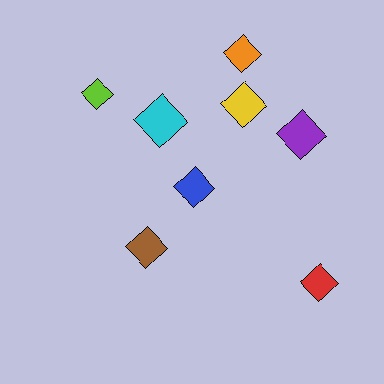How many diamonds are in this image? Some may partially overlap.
There are 8 diamonds.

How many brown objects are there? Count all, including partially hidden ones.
There is 1 brown object.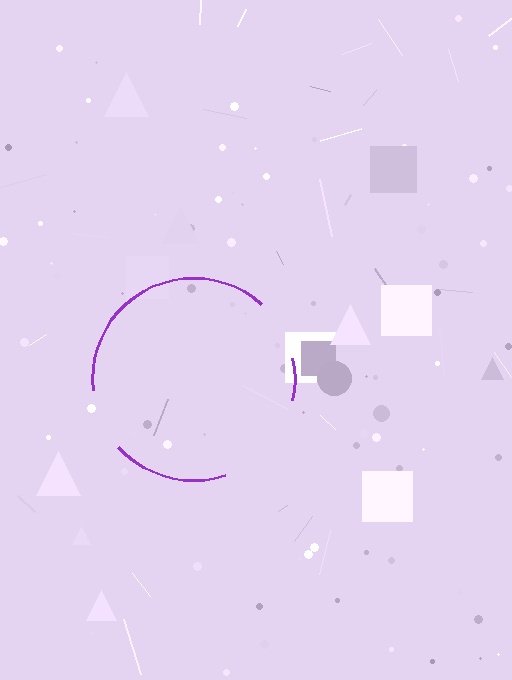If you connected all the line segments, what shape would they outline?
They would outline a circle.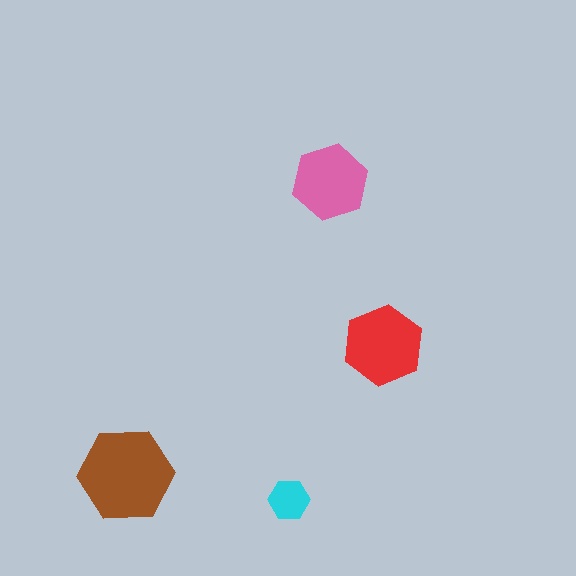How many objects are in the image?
There are 4 objects in the image.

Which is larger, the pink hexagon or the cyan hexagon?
The pink one.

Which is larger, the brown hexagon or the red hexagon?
The brown one.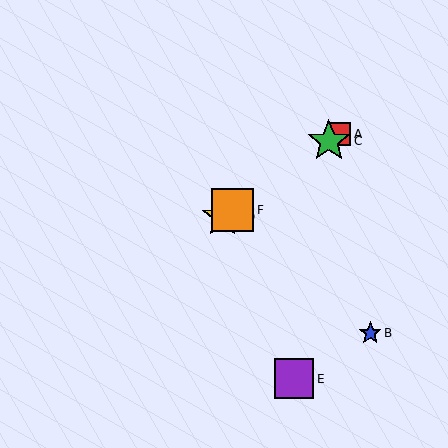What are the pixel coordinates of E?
Object E is at (294, 379).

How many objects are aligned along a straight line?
4 objects (A, C, D, F) are aligned along a straight line.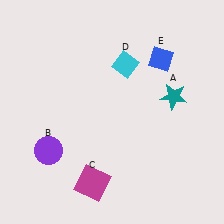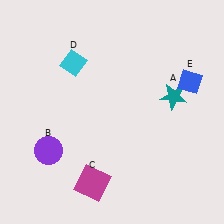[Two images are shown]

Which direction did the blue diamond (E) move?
The blue diamond (E) moved right.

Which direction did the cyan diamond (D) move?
The cyan diamond (D) moved left.